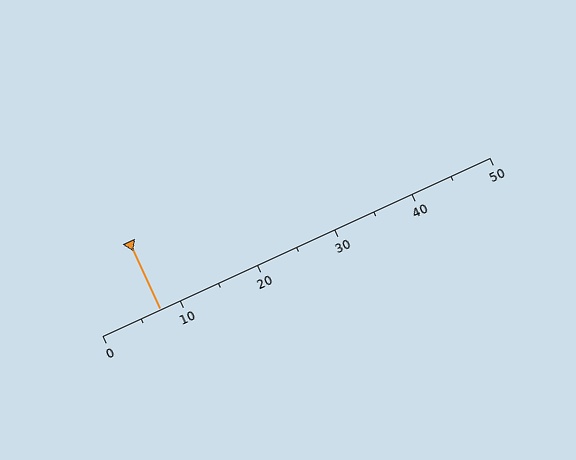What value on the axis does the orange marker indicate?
The marker indicates approximately 7.5.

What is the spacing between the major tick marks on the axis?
The major ticks are spaced 10 apart.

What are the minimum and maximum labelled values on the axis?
The axis runs from 0 to 50.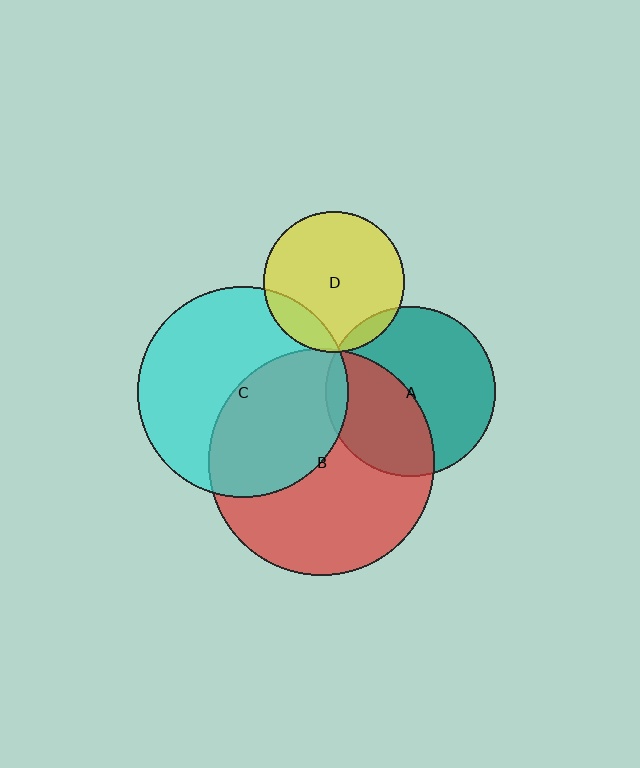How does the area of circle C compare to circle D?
Approximately 2.2 times.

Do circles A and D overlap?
Yes.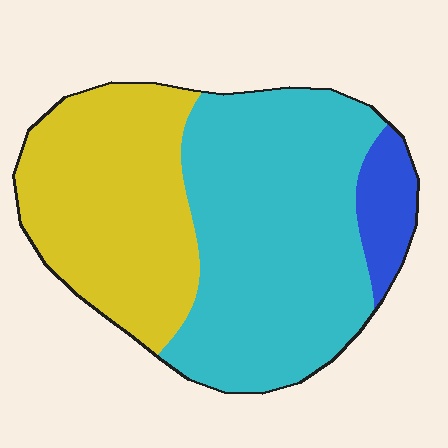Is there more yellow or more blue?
Yellow.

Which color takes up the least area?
Blue, at roughly 10%.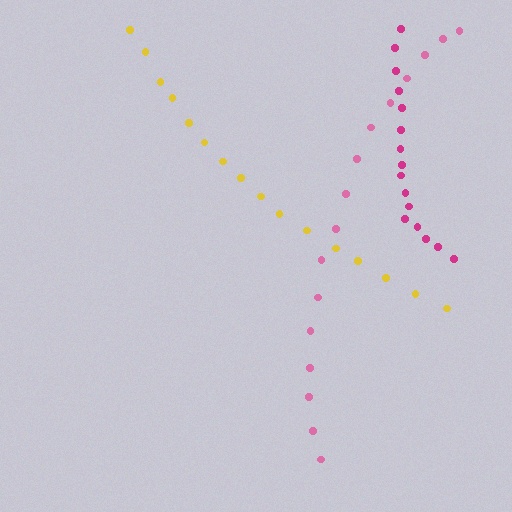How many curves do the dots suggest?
There are 3 distinct paths.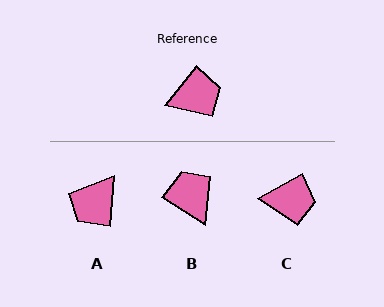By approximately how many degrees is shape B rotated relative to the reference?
Approximately 96 degrees counter-clockwise.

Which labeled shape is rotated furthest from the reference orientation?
A, about 146 degrees away.